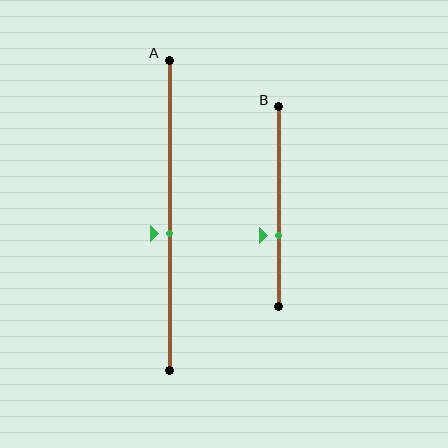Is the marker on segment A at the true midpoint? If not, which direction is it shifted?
No, the marker on segment A is shifted downward by about 6% of the segment length.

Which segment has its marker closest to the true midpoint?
Segment A has its marker closest to the true midpoint.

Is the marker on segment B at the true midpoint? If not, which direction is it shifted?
No, the marker on segment B is shifted downward by about 14% of the segment length.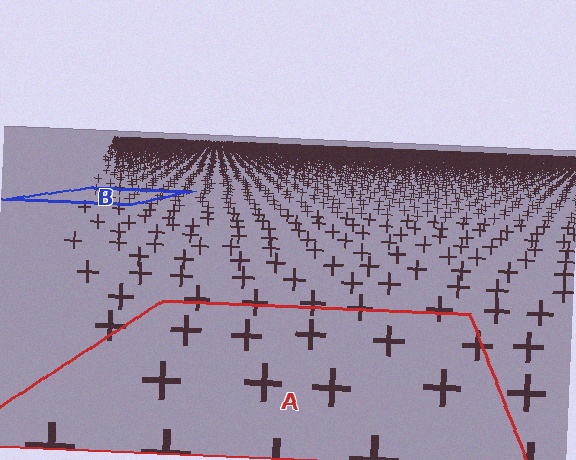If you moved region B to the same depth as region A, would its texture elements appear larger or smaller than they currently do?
They would appear larger. At a closer depth, the same texture elements are projected at a bigger on-screen size.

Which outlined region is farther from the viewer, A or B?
Region B is farther from the viewer — the texture elements inside it appear smaller and more densely packed.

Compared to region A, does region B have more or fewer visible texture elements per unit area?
Region B has more texture elements per unit area — they are packed more densely because it is farther away.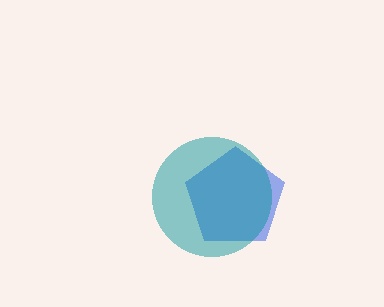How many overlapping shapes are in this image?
There are 2 overlapping shapes in the image.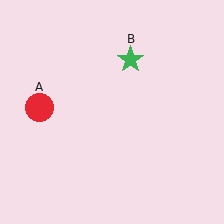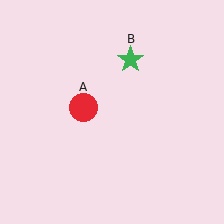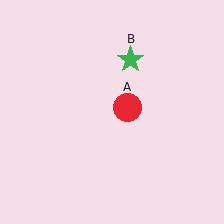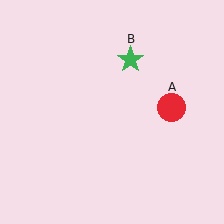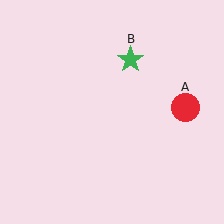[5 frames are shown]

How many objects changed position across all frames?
1 object changed position: red circle (object A).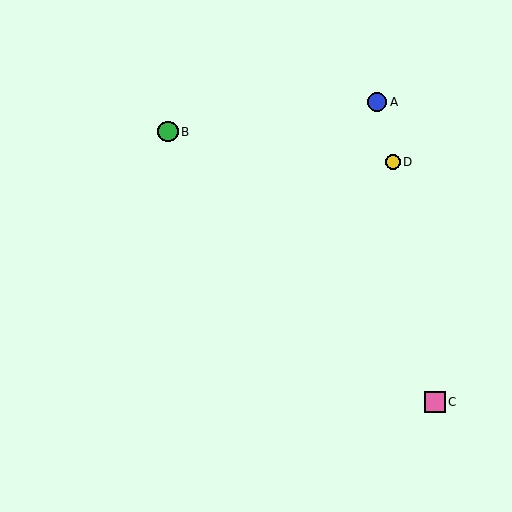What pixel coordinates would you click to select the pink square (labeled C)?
Click at (435, 402) to select the pink square C.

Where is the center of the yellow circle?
The center of the yellow circle is at (393, 162).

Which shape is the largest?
The pink square (labeled C) is the largest.